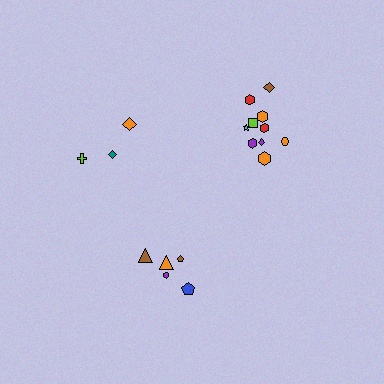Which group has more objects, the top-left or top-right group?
The top-right group.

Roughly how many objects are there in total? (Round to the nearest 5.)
Roughly 20 objects in total.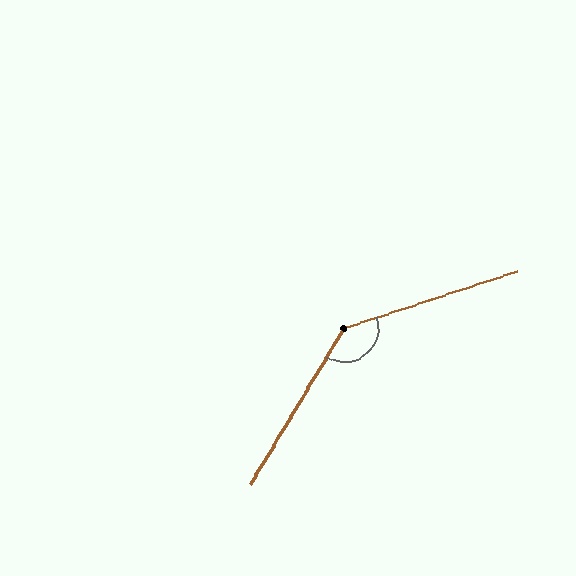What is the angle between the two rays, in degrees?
Approximately 139 degrees.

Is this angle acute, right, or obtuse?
It is obtuse.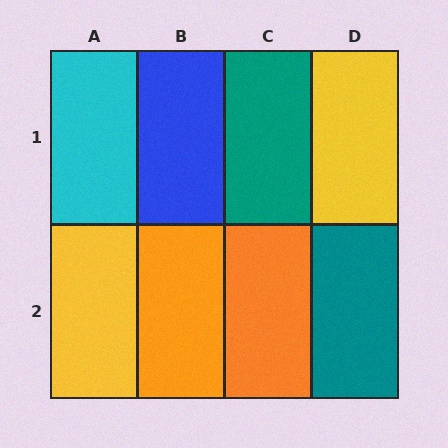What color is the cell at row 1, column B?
Blue.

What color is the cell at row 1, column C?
Teal.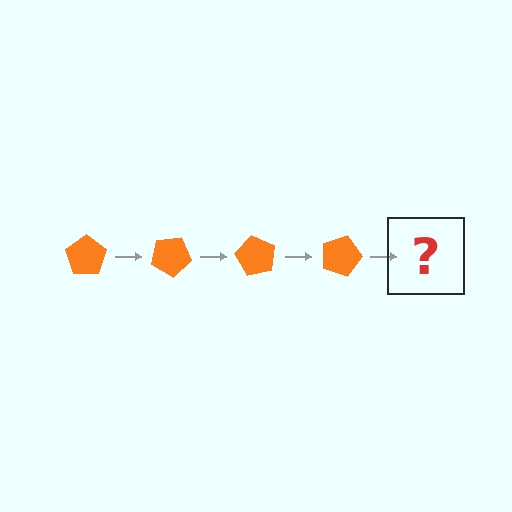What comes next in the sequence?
The next element should be an orange pentagon rotated 120 degrees.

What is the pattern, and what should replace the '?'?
The pattern is that the pentagon rotates 30 degrees each step. The '?' should be an orange pentagon rotated 120 degrees.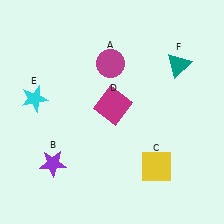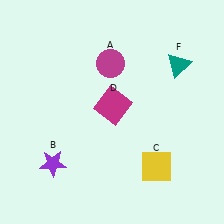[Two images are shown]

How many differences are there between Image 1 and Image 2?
There is 1 difference between the two images.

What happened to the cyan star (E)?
The cyan star (E) was removed in Image 2. It was in the top-left area of Image 1.